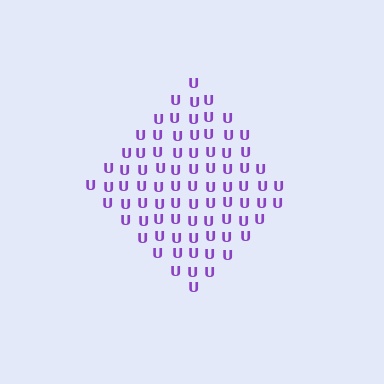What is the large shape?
The large shape is a diamond.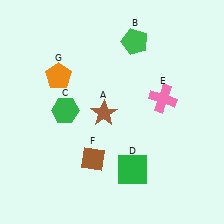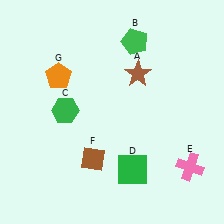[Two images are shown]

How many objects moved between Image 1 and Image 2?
2 objects moved between the two images.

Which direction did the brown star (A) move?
The brown star (A) moved up.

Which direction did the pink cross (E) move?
The pink cross (E) moved down.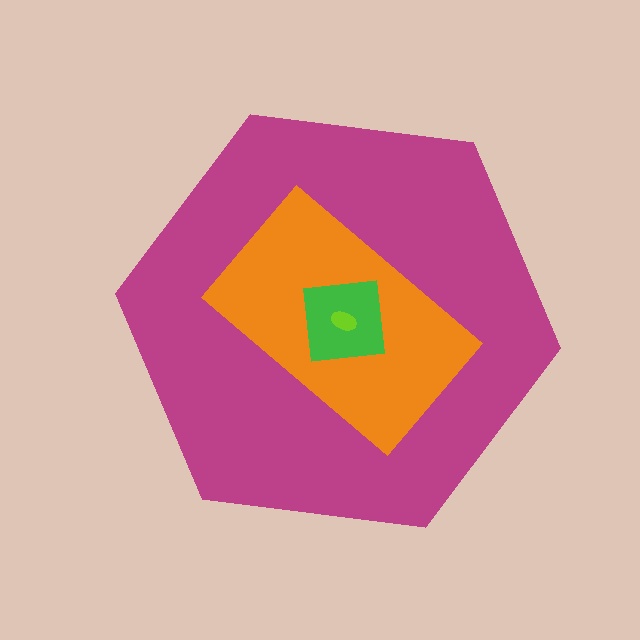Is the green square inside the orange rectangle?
Yes.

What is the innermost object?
The lime ellipse.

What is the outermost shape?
The magenta hexagon.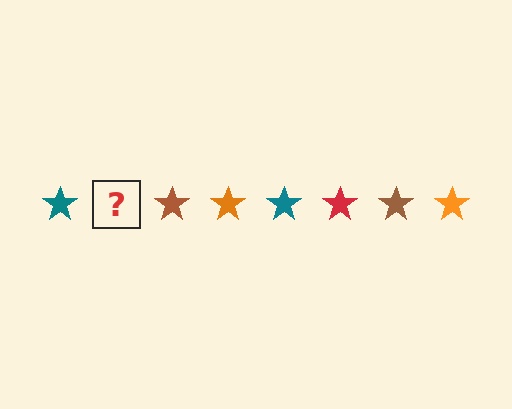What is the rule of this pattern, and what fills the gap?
The rule is that the pattern cycles through teal, red, brown, orange stars. The gap should be filled with a red star.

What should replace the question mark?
The question mark should be replaced with a red star.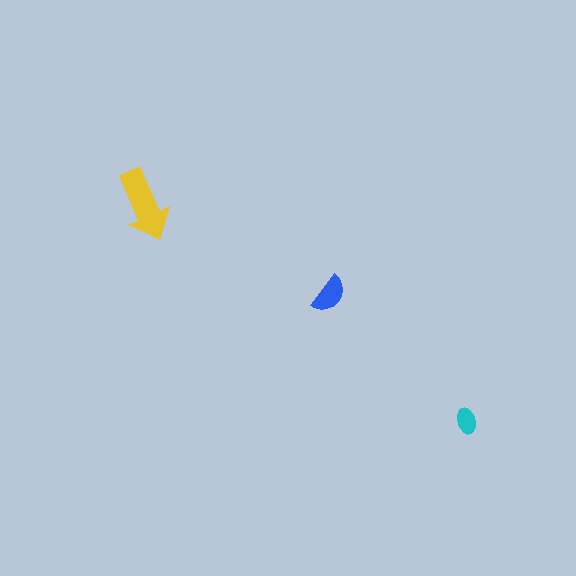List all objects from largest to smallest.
The yellow arrow, the blue semicircle, the cyan ellipse.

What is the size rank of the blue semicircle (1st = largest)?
2nd.